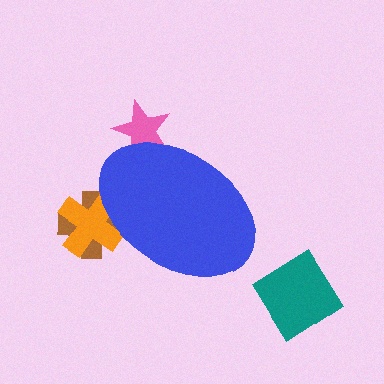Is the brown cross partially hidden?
Yes, the brown cross is partially hidden behind the blue ellipse.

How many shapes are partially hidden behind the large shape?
3 shapes are partially hidden.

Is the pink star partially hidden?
Yes, the pink star is partially hidden behind the blue ellipse.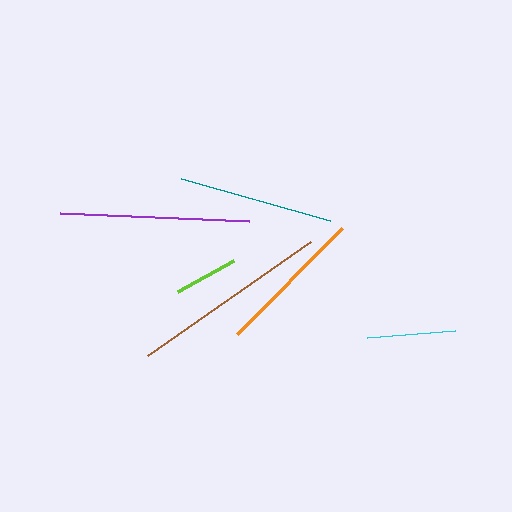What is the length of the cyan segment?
The cyan segment is approximately 89 pixels long.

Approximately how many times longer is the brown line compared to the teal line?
The brown line is approximately 1.3 times the length of the teal line.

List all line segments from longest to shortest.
From longest to shortest: brown, purple, teal, orange, cyan, lime.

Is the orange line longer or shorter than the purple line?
The purple line is longer than the orange line.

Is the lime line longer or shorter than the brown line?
The brown line is longer than the lime line.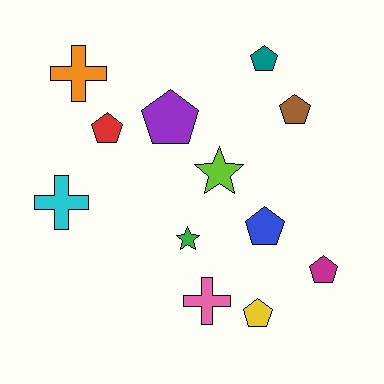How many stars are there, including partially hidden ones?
There are 2 stars.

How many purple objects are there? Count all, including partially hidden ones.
There is 1 purple object.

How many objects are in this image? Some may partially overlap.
There are 12 objects.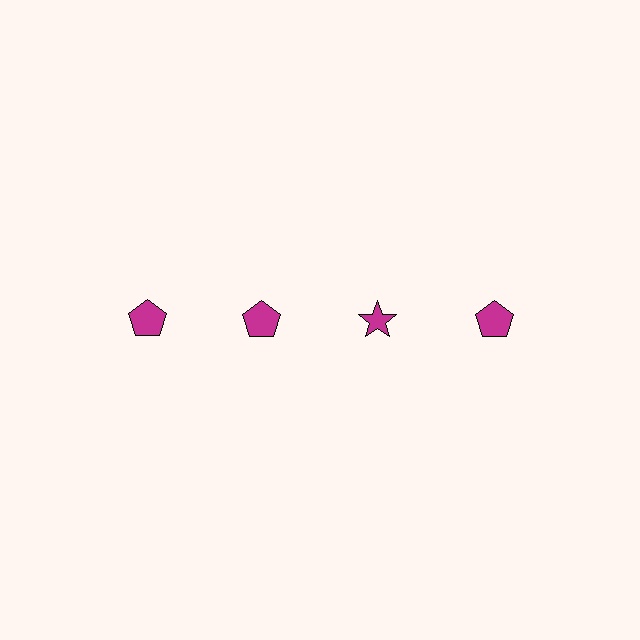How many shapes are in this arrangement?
There are 4 shapes arranged in a grid pattern.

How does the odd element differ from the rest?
It has a different shape: star instead of pentagon.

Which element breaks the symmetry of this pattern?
The magenta star in the top row, center column breaks the symmetry. All other shapes are magenta pentagons.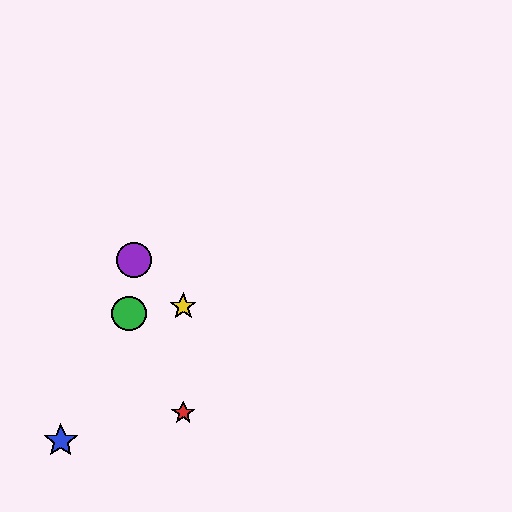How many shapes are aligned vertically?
2 shapes (the red star, the yellow star) are aligned vertically.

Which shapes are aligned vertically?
The red star, the yellow star are aligned vertically.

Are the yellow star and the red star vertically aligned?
Yes, both are at x≈183.